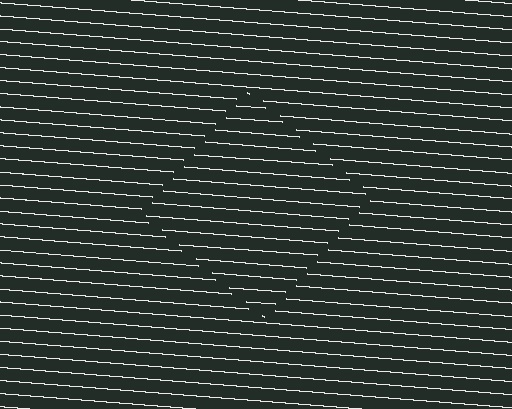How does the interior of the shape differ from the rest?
The interior of the shape contains the same grating, shifted by half a period — the contour is defined by the phase discontinuity where line-ends from the inner and outer gratings abut.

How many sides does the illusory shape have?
4 sides — the line-ends trace a square.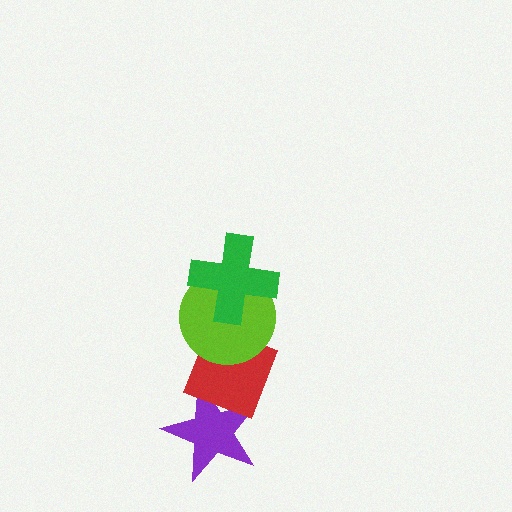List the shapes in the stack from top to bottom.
From top to bottom: the green cross, the lime circle, the red diamond, the purple star.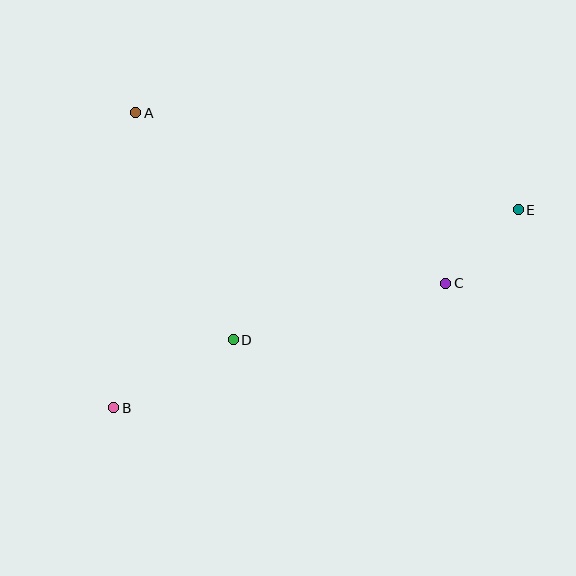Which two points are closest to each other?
Points C and E are closest to each other.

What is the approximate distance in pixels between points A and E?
The distance between A and E is approximately 394 pixels.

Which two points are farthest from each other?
Points B and E are farthest from each other.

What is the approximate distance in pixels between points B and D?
The distance between B and D is approximately 138 pixels.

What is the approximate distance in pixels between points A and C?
The distance between A and C is approximately 353 pixels.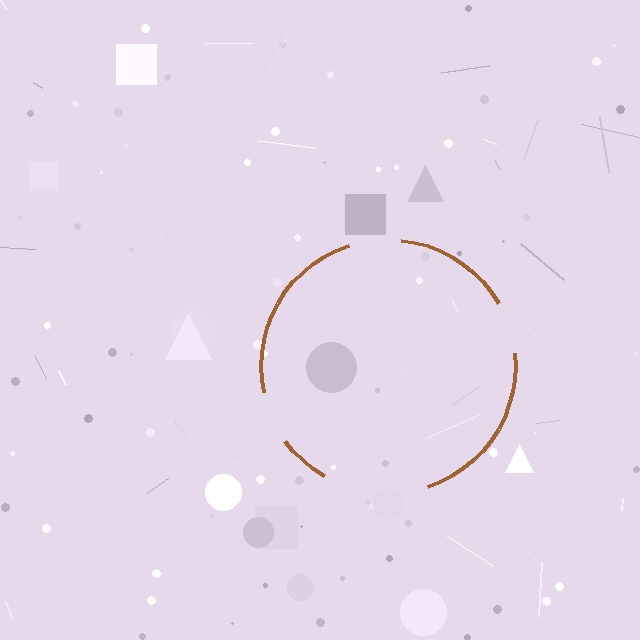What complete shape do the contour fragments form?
The contour fragments form a circle.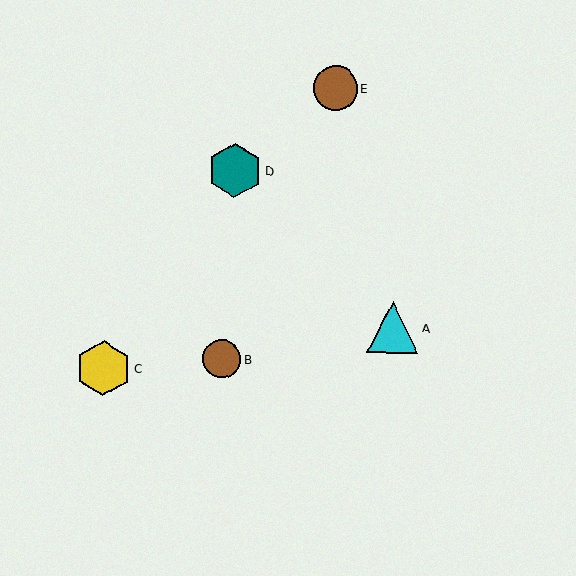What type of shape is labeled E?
Shape E is a brown circle.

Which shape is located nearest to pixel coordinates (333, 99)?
The brown circle (labeled E) at (335, 88) is nearest to that location.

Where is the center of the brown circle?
The center of the brown circle is at (222, 359).